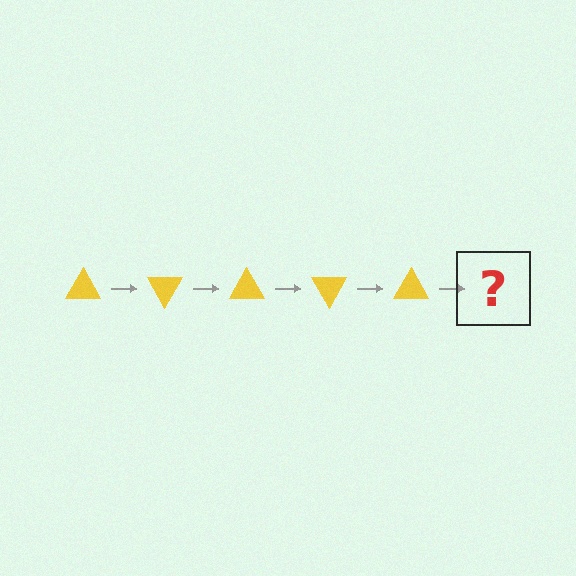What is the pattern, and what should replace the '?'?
The pattern is that the triangle rotates 60 degrees each step. The '?' should be a yellow triangle rotated 300 degrees.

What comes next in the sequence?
The next element should be a yellow triangle rotated 300 degrees.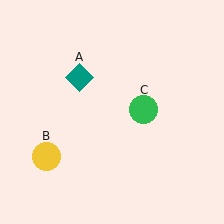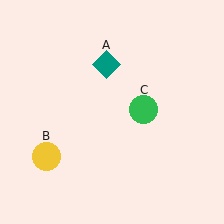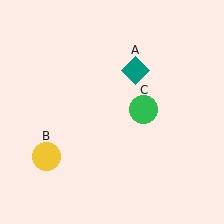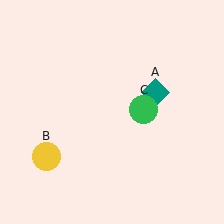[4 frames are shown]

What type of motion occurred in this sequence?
The teal diamond (object A) rotated clockwise around the center of the scene.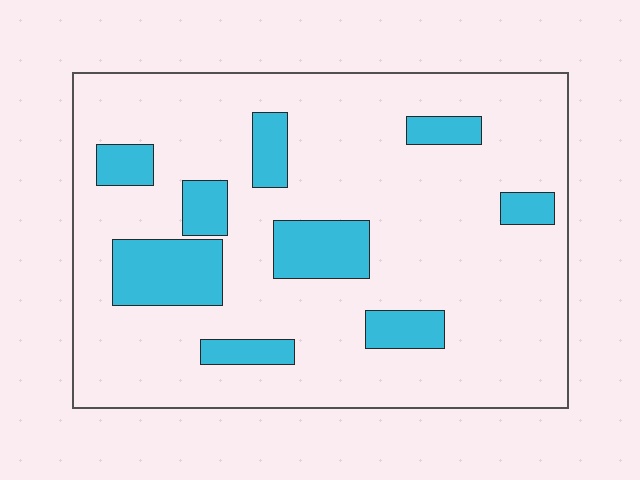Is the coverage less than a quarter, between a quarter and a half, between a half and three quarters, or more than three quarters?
Less than a quarter.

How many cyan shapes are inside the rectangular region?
9.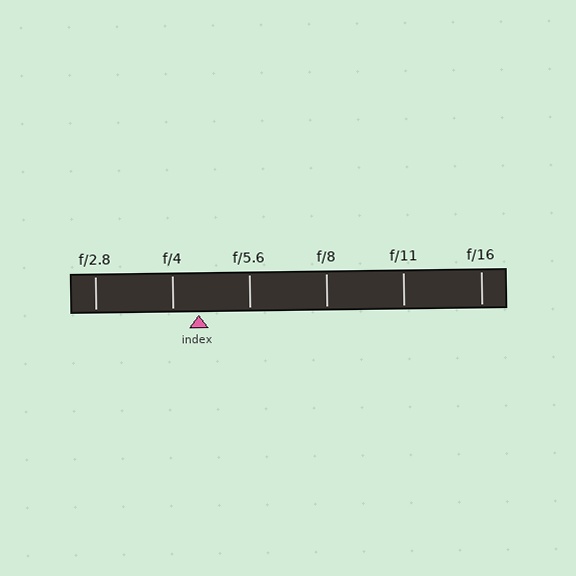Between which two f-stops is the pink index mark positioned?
The index mark is between f/4 and f/5.6.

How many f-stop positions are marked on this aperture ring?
There are 6 f-stop positions marked.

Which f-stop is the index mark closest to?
The index mark is closest to f/4.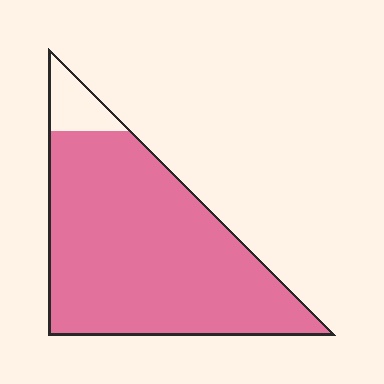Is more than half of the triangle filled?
Yes.